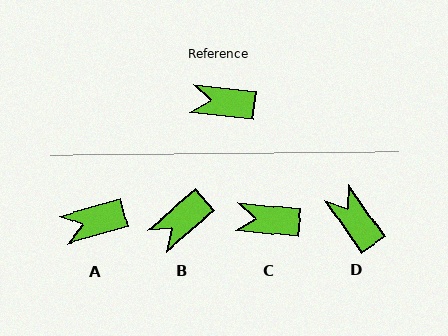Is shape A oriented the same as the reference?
No, it is off by about 22 degrees.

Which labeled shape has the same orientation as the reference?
C.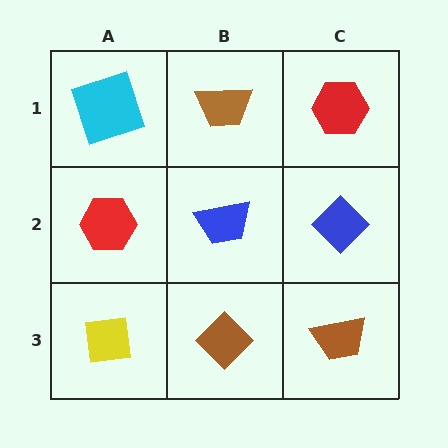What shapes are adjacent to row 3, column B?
A blue trapezoid (row 2, column B), a yellow square (row 3, column A), a brown trapezoid (row 3, column C).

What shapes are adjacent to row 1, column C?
A blue diamond (row 2, column C), a brown trapezoid (row 1, column B).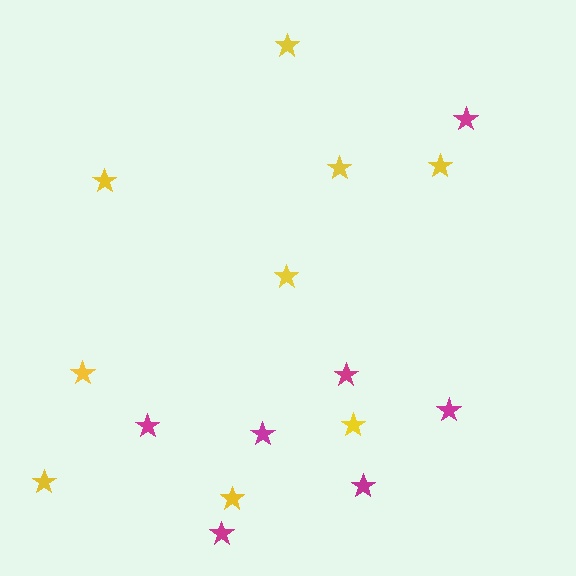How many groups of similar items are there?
There are 2 groups: one group of yellow stars (9) and one group of magenta stars (7).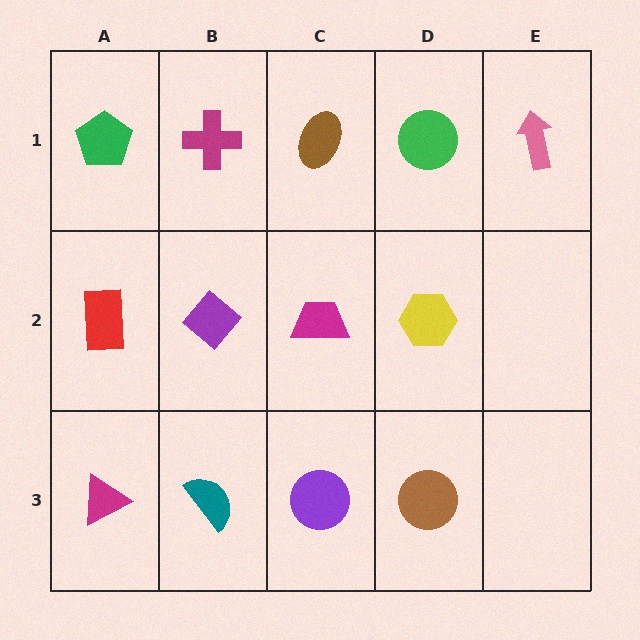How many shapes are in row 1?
5 shapes.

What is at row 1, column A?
A green pentagon.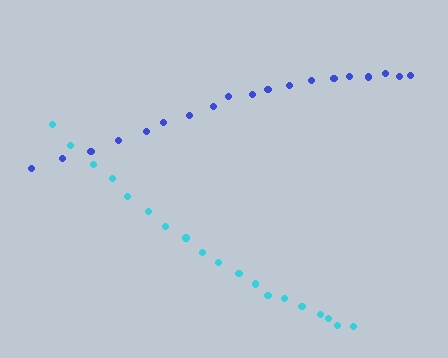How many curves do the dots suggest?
There are 2 distinct paths.